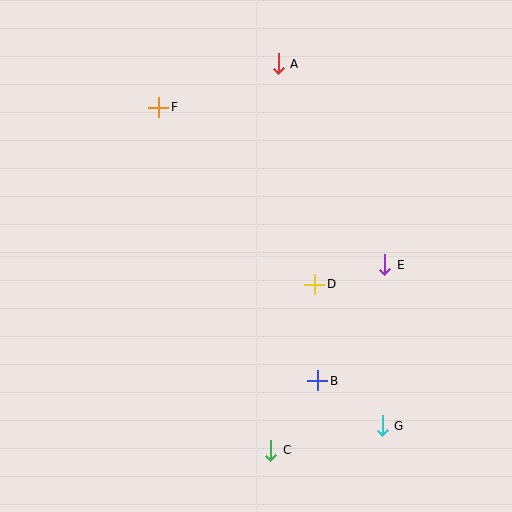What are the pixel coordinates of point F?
Point F is at (159, 107).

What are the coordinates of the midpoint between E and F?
The midpoint between E and F is at (272, 186).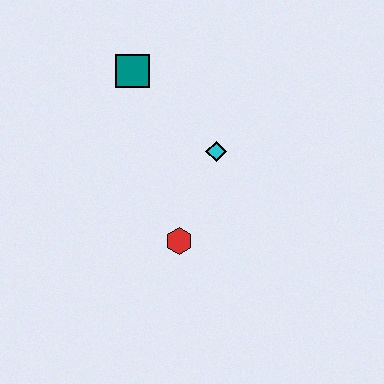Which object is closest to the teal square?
The cyan diamond is closest to the teal square.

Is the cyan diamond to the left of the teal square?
No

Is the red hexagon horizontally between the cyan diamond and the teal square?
Yes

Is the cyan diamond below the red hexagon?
No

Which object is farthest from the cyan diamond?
The teal square is farthest from the cyan diamond.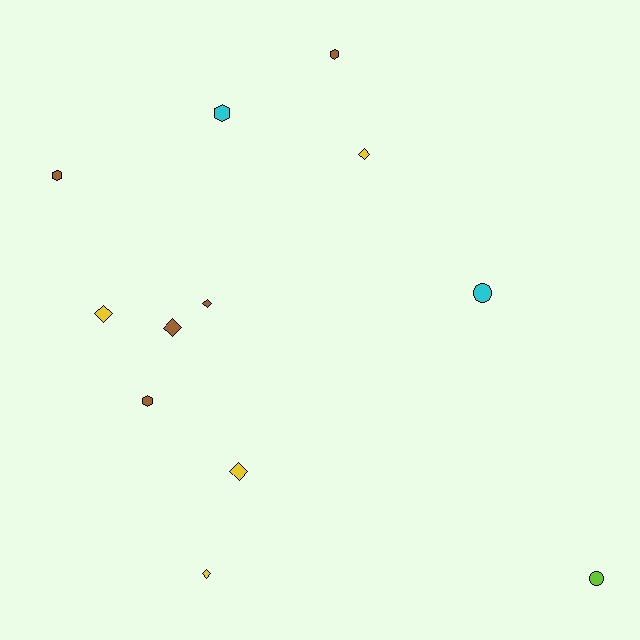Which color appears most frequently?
Brown, with 5 objects.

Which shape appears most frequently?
Diamond, with 6 objects.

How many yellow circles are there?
There are no yellow circles.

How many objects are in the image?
There are 12 objects.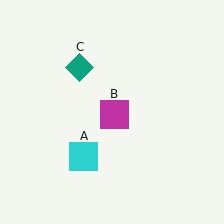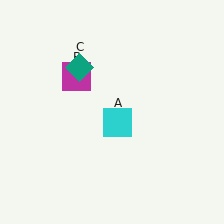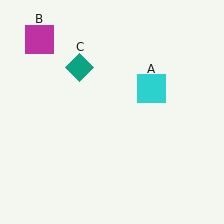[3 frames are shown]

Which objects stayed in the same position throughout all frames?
Teal diamond (object C) remained stationary.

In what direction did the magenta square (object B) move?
The magenta square (object B) moved up and to the left.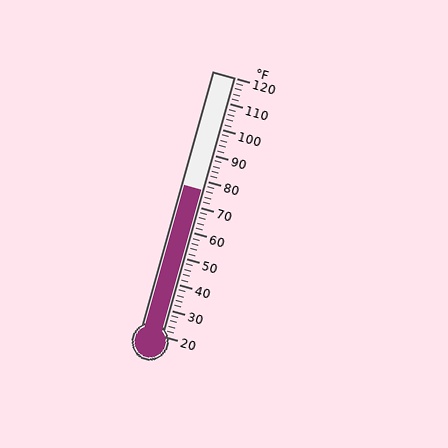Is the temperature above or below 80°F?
The temperature is below 80°F.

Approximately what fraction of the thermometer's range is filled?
The thermometer is filled to approximately 55% of its range.